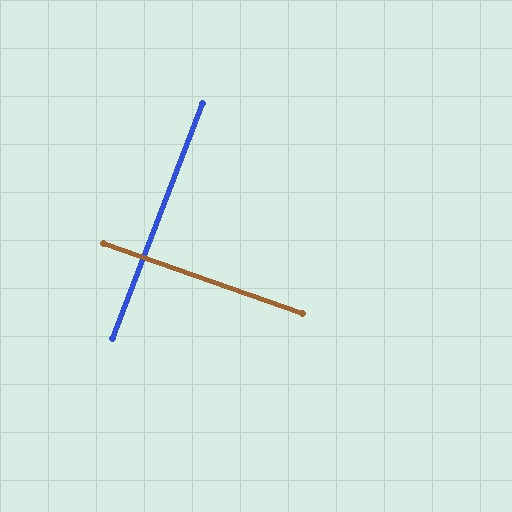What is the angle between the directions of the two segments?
Approximately 89 degrees.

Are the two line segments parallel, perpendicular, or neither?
Perpendicular — they meet at approximately 89°.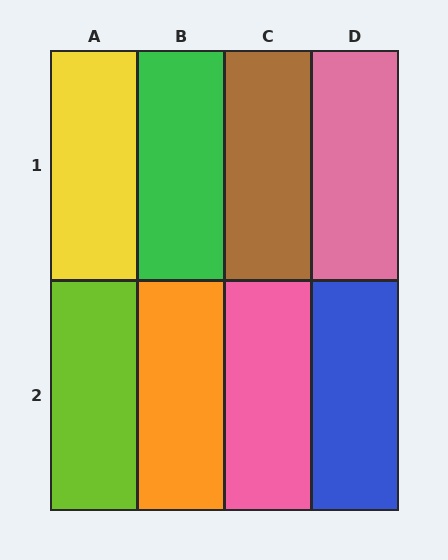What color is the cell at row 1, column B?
Green.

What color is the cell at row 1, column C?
Brown.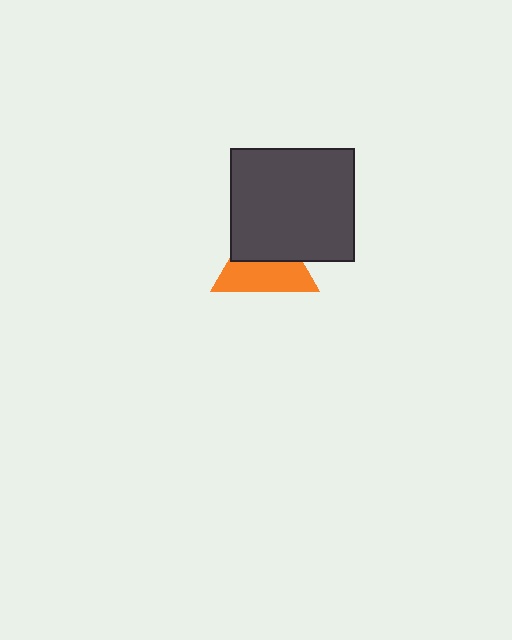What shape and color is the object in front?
The object in front is a dark gray rectangle.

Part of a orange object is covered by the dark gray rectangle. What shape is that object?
It is a triangle.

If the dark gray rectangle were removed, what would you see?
You would see the complete orange triangle.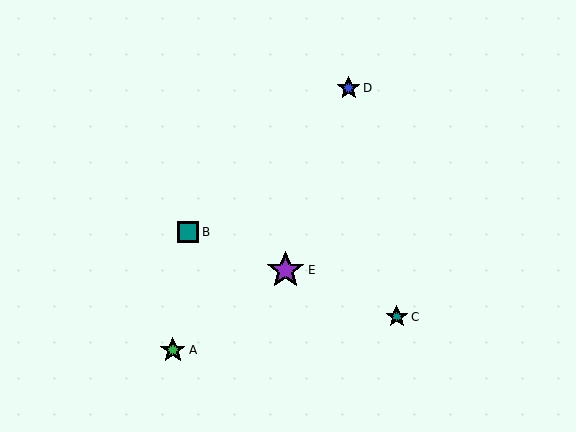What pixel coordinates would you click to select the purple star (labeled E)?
Click at (286, 270) to select the purple star E.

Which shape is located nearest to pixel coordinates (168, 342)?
The green star (labeled A) at (173, 350) is nearest to that location.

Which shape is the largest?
The purple star (labeled E) is the largest.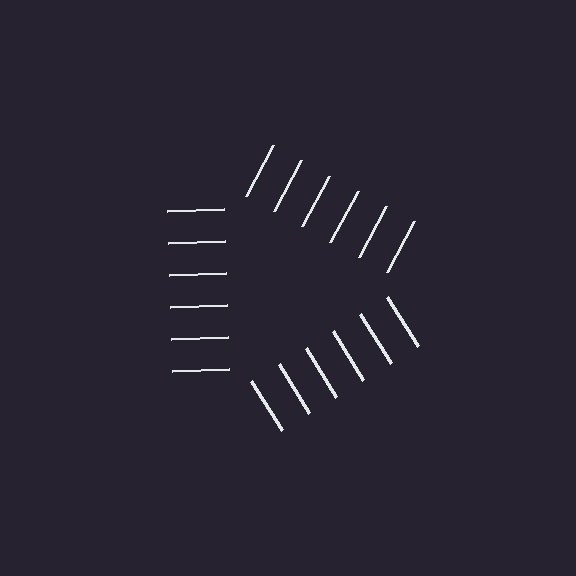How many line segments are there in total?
18 — 6 along each of the 3 edges.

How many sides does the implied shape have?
3 sides — the line-ends trace a triangle.